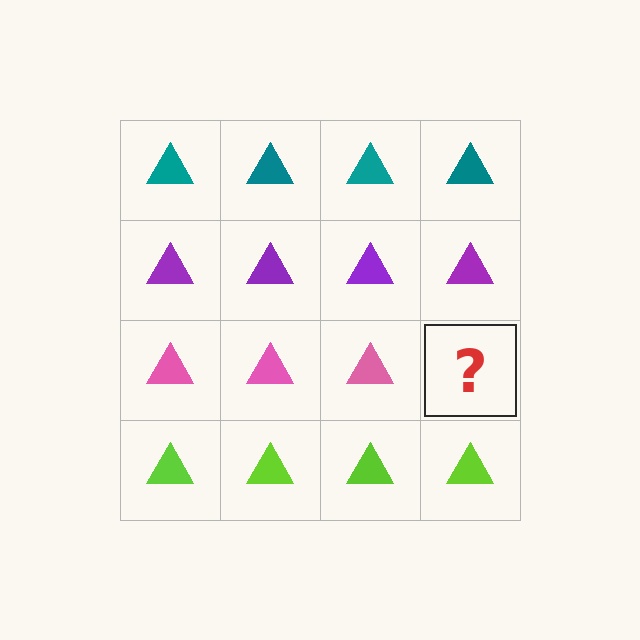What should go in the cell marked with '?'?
The missing cell should contain a pink triangle.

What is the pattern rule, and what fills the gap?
The rule is that each row has a consistent color. The gap should be filled with a pink triangle.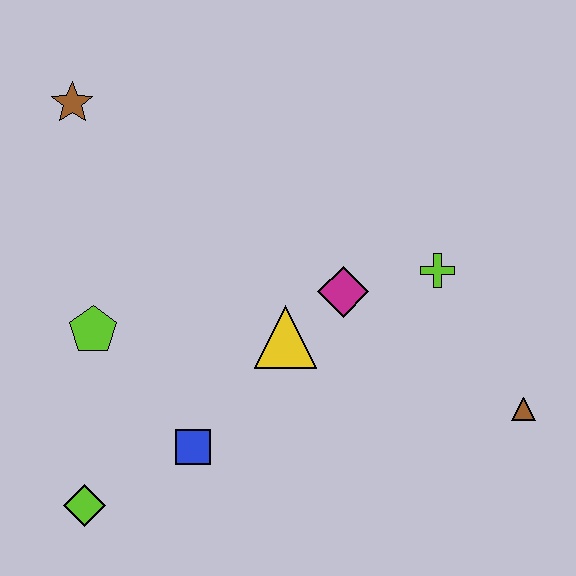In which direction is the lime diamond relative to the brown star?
The lime diamond is below the brown star.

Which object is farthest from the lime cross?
The lime diamond is farthest from the lime cross.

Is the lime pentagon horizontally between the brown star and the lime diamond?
No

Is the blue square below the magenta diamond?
Yes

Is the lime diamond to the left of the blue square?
Yes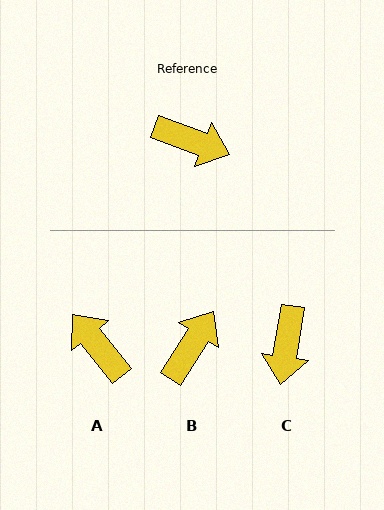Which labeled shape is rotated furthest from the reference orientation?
A, about 149 degrees away.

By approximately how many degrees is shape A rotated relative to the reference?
Approximately 149 degrees counter-clockwise.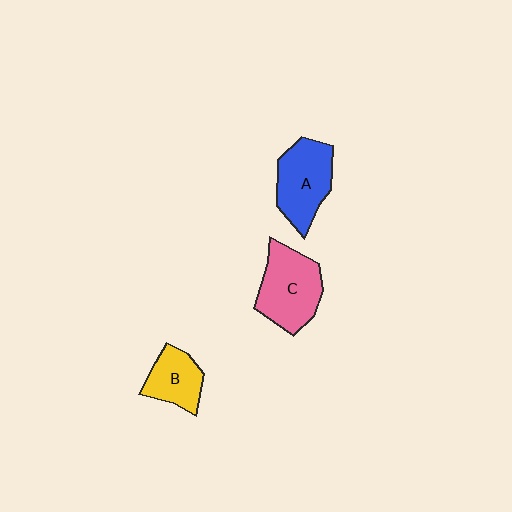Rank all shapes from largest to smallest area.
From largest to smallest: C (pink), A (blue), B (yellow).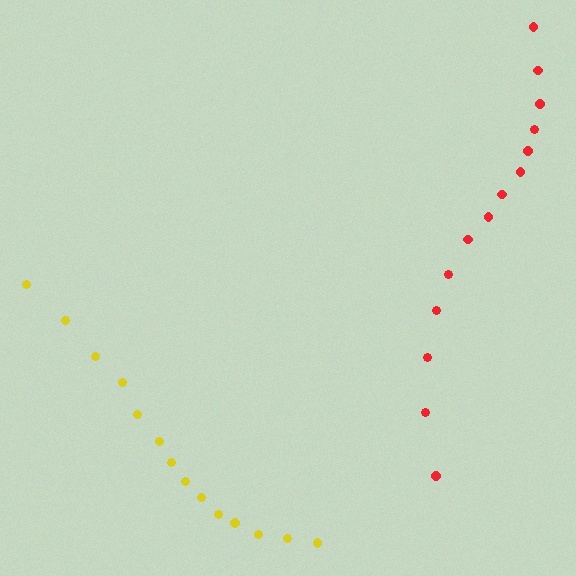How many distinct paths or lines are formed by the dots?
There are 2 distinct paths.